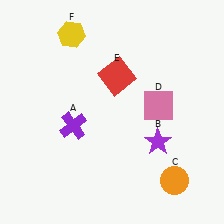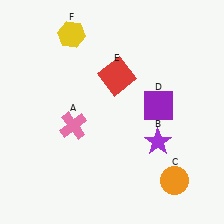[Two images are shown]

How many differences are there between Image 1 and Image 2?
There are 2 differences between the two images.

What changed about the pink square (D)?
In Image 1, D is pink. In Image 2, it changed to purple.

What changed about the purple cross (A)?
In Image 1, A is purple. In Image 2, it changed to pink.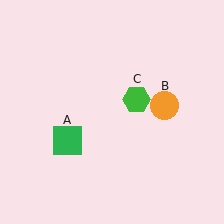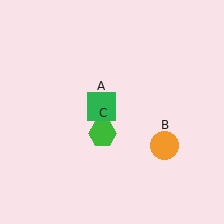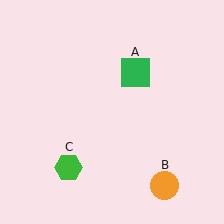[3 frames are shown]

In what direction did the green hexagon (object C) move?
The green hexagon (object C) moved down and to the left.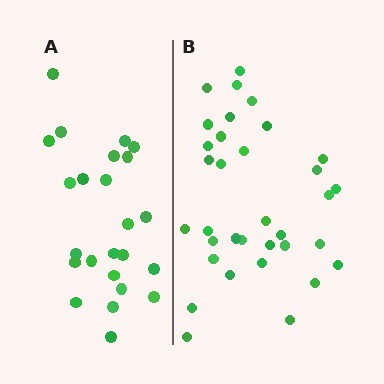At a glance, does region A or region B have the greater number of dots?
Region B (the right region) has more dots.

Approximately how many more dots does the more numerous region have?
Region B has roughly 10 or so more dots than region A.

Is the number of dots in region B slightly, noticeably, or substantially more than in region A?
Region B has noticeably more, but not dramatically so. The ratio is roughly 1.4 to 1.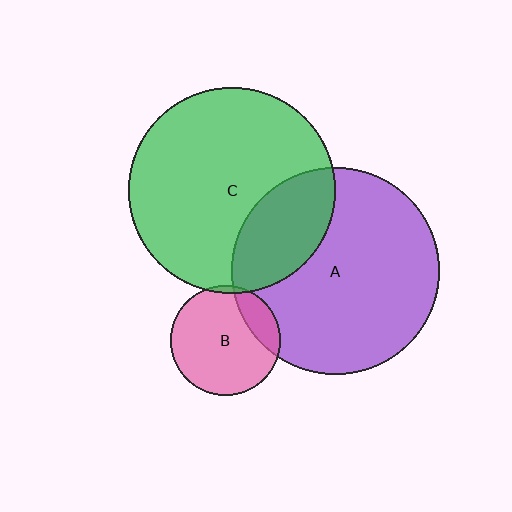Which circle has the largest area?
Circle A (purple).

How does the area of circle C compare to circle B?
Approximately 3.5 times.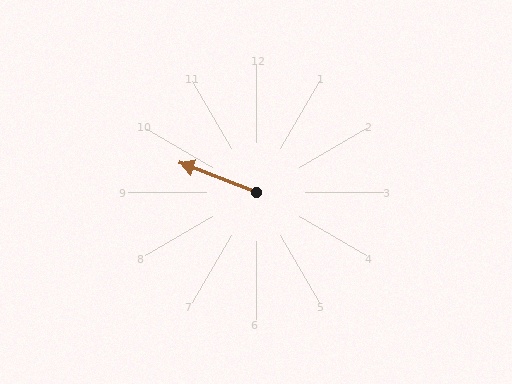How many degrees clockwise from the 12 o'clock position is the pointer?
Approximately 291 degrees.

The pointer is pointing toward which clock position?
Roughly 10 o'clock.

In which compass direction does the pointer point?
West.